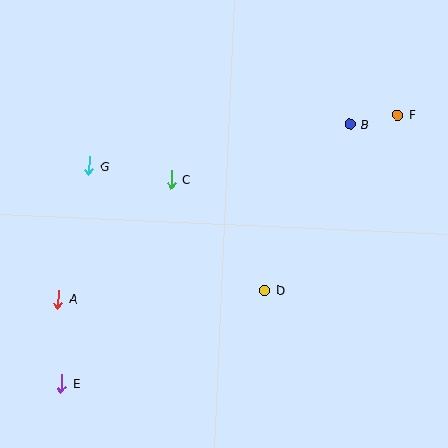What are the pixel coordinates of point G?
Point G is at (89, 166).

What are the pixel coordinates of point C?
Point C is at (171, 179).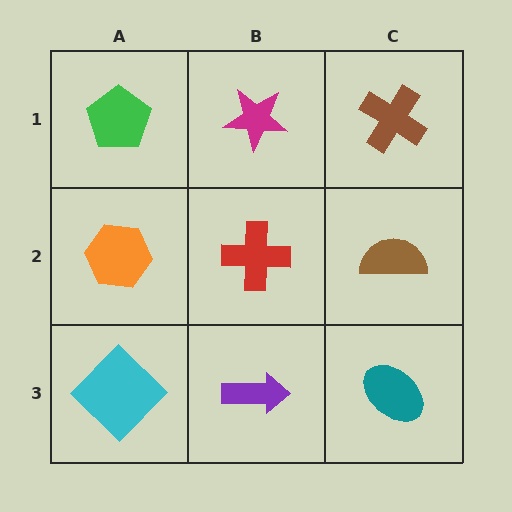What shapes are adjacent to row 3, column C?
A brown semicircle (row 2, column C), a purple arrow (row 3, column B).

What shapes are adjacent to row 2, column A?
A green pentagon (row 1, column A), a cyan diamond (row 3, column A), a red cross (row 2, column B).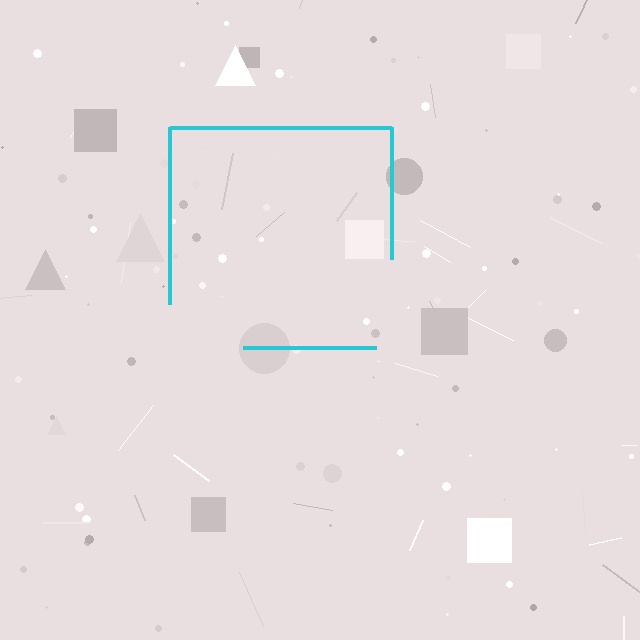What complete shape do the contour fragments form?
The contour fragments form a square.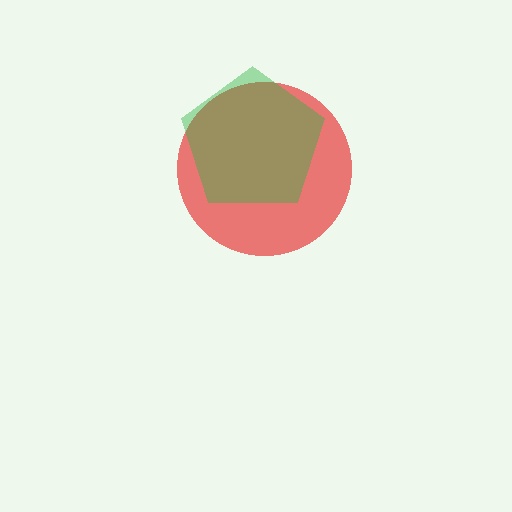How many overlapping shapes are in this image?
There are 2 overlapping shapes in the image.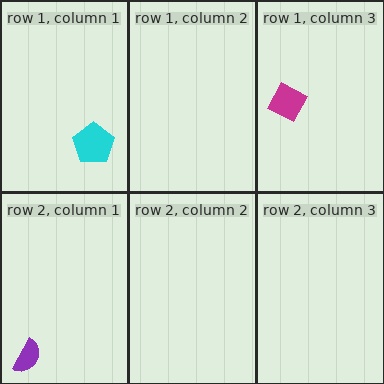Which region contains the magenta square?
The row 1, column 3 region.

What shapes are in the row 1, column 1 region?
The cyan pentagon.